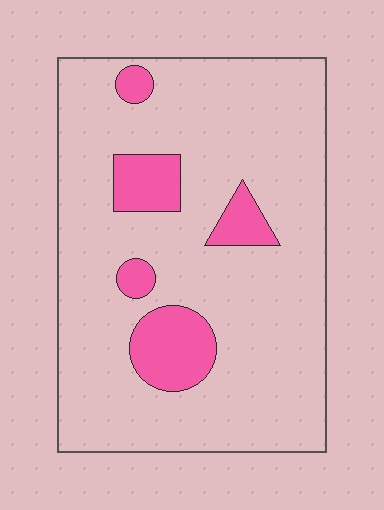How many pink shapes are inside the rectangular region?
5.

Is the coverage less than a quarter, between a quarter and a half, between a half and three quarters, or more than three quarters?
Less than a quarter.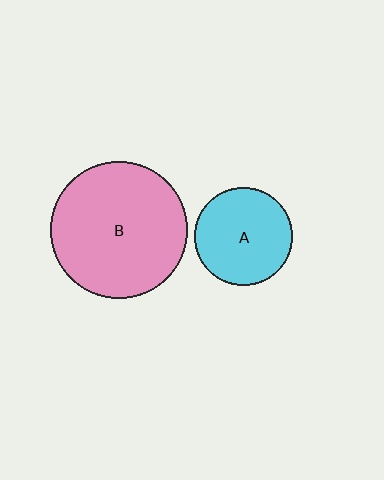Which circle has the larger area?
Circle B (pink).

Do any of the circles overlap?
No, none of the circles overlap.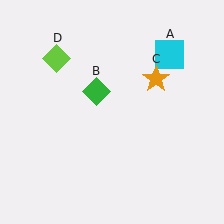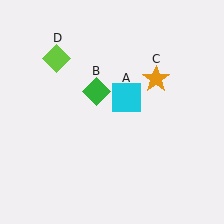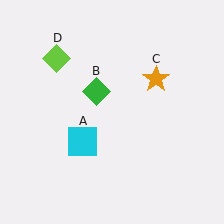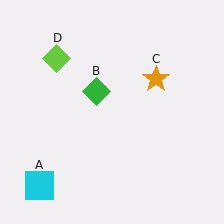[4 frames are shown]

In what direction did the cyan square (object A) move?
The cyan square (object A) moved down and to the left.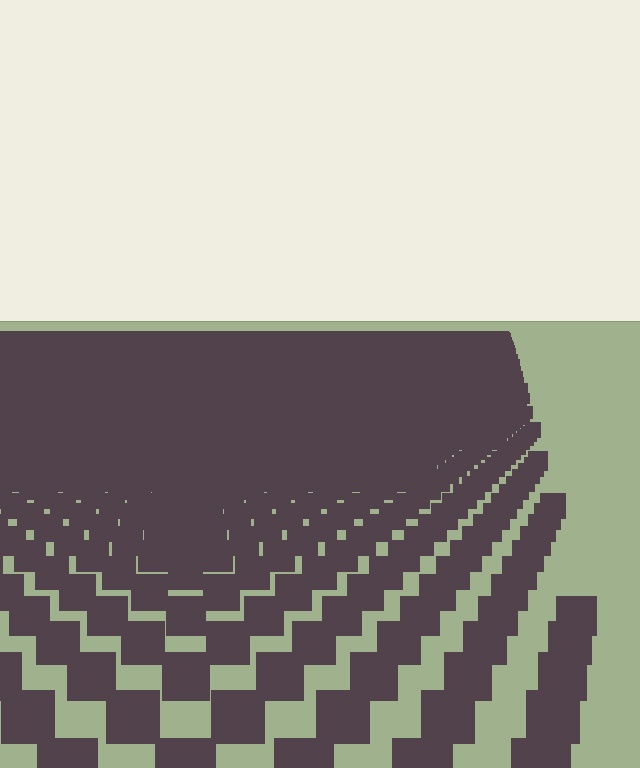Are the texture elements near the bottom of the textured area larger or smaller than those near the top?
Larger. Near the bottom, elements are closer to the viewer and appear at a bigger on-screen size.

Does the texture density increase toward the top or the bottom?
Density increases toward the top.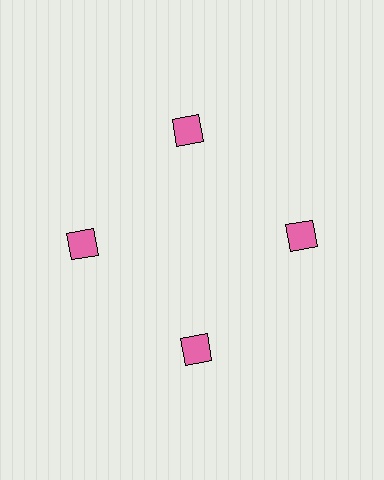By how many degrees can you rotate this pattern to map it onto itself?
The pattern maps onto itself every 90 degrees of rotation.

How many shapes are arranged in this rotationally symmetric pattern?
There are 4 shapes, arranged in 4 groups of 1.